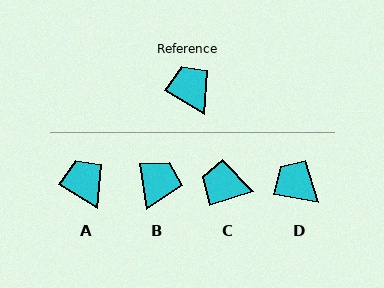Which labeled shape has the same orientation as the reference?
A.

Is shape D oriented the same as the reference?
No, it is off by about 21 degrees.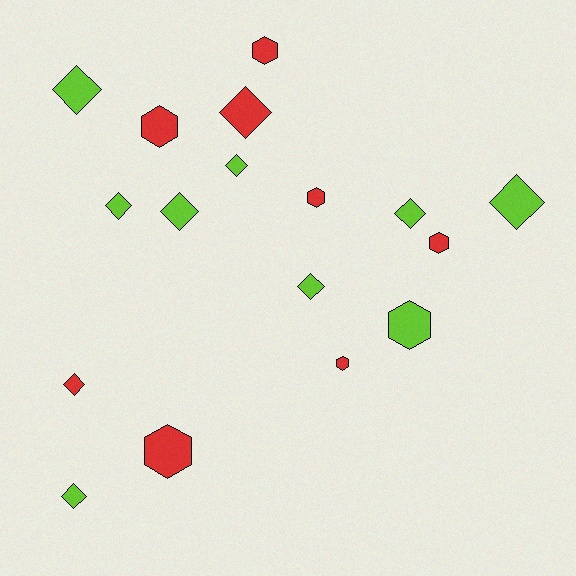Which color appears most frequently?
Lime, with 9 objects.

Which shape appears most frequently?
Diamond, with 10 objects.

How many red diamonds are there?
There are 2 red diamonds.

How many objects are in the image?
There are 17 objects.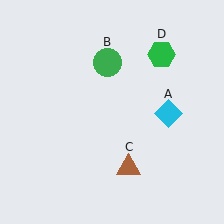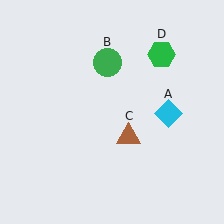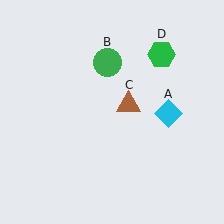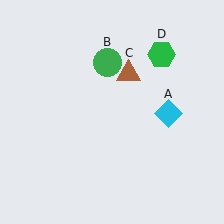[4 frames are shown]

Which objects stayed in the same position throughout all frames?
Cyan diamond (object A) and green circle (object B) and green hexagon (object D) remained stationary.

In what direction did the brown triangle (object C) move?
The brown triangle (object C) moved up.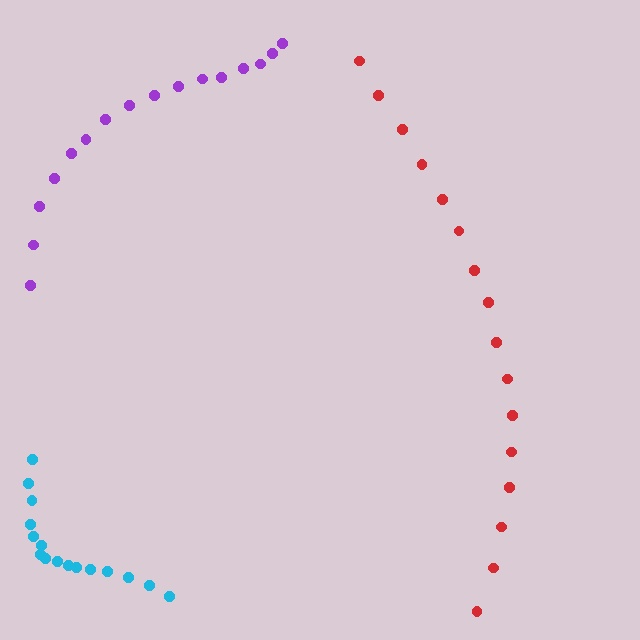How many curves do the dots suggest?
There are 3 distinct paths.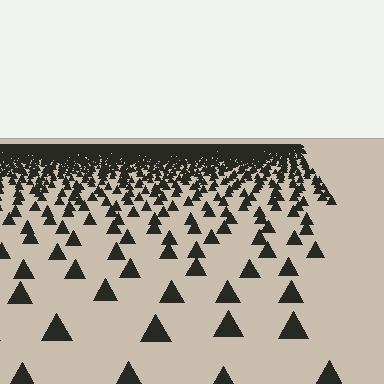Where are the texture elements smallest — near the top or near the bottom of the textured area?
Near the top.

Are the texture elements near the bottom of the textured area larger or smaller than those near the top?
Larger. Near the bottom, elements are closer to the viewer and appear at a bigger on-screen size.